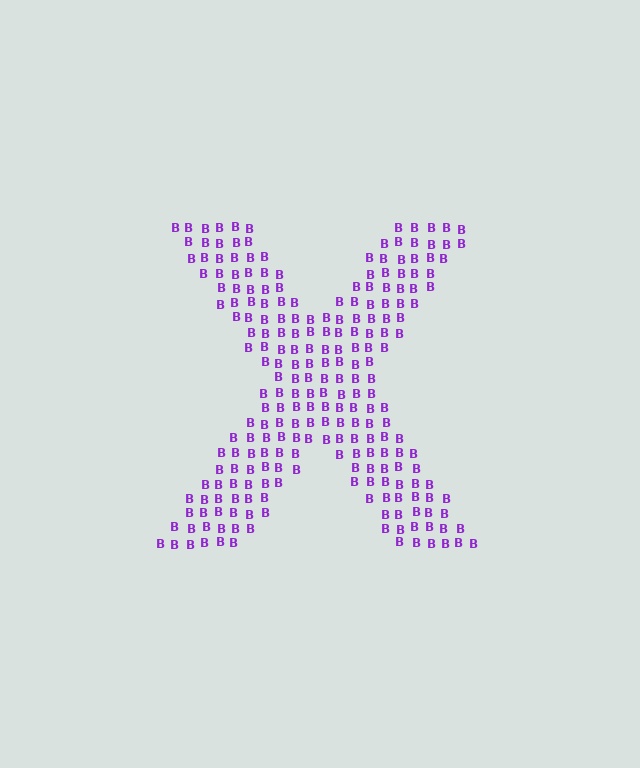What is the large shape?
The large shape is the letter X.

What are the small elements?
The small elements are letter B's.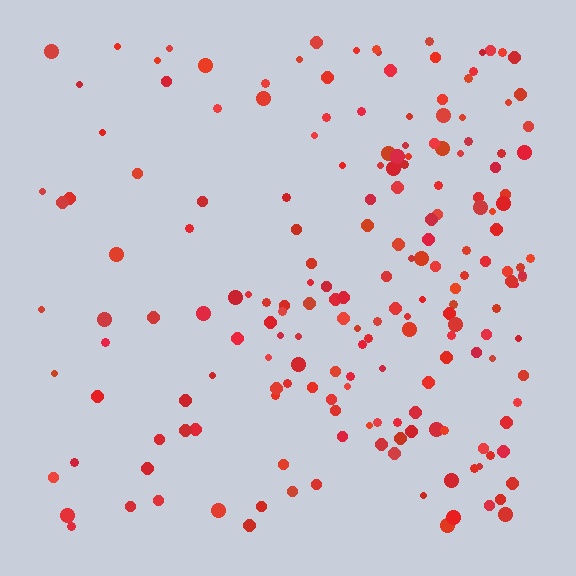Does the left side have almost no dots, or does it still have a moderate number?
Still a moderate number, just noticeably fewer than the right.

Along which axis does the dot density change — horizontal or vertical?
Horizontal.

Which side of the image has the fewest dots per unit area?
The left.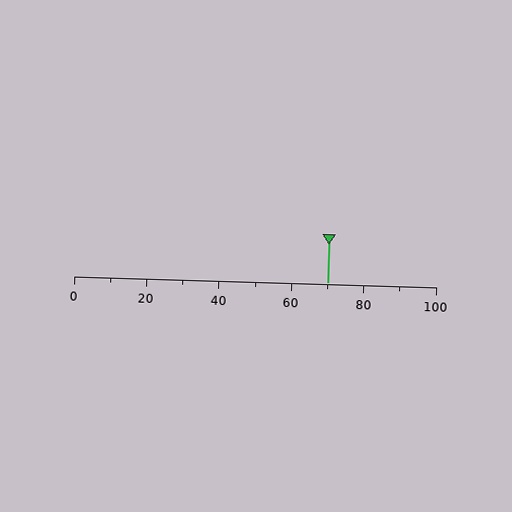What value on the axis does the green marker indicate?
The marker indicates approximately 70.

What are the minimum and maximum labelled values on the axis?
The axis runs from 0 to 100.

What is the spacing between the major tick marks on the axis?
The major ticks are spaced 20 apart.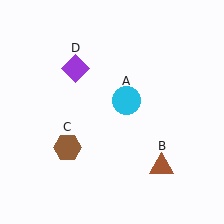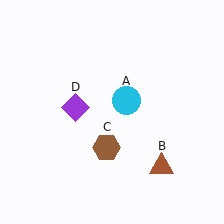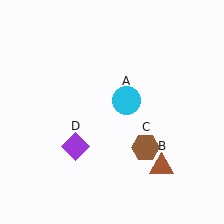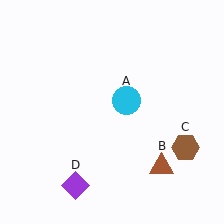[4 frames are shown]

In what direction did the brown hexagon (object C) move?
The brown hexagon (object C) moved right.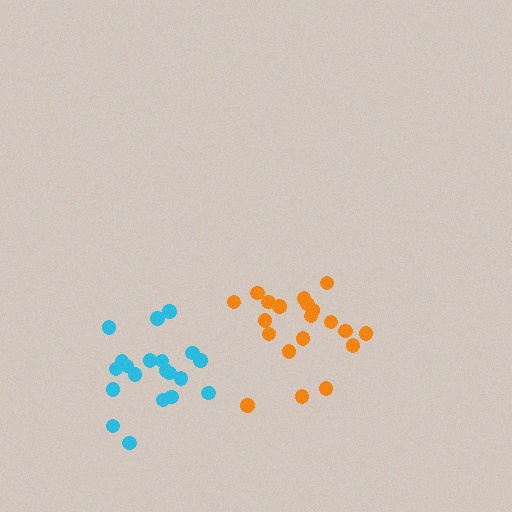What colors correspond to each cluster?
The clusters are colored: cyan, orange.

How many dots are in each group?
Group 1: 20 dots, Group 2: 20 dots (40 total).